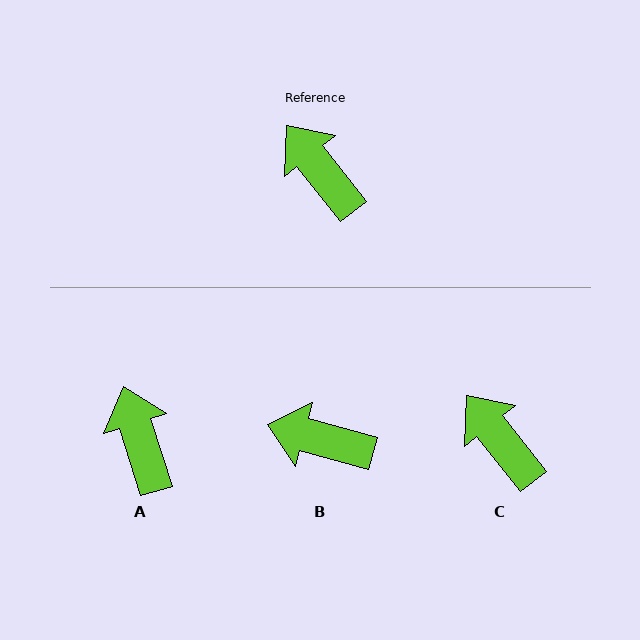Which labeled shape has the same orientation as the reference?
C.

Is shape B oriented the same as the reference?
No, it is off by about 37 degrees.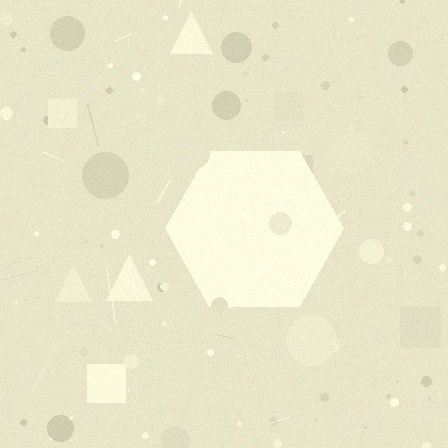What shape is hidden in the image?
A hexagon is hidden in the image.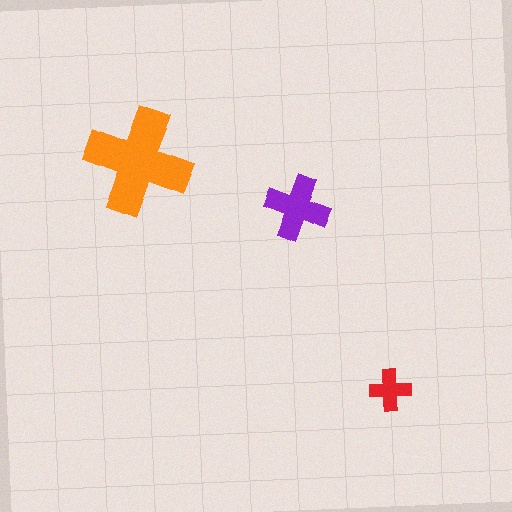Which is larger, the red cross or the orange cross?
The orange one.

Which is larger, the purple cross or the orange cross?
The orange one.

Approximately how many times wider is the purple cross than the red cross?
About 1.5 times wider.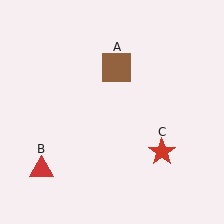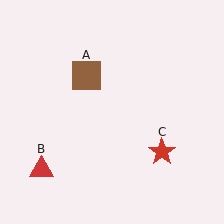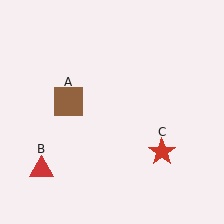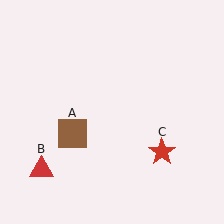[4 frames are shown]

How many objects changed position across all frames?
1 object changed position: brown square (object A).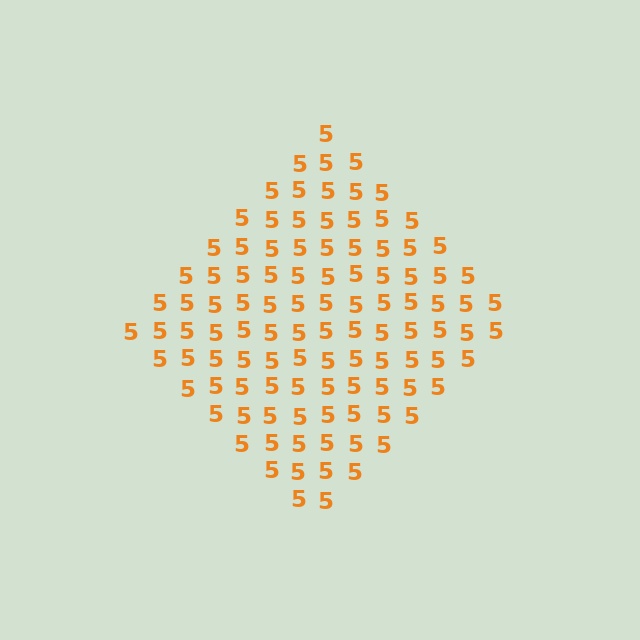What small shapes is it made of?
It is made of small digit 5's.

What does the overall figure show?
The overall figure shows a diamond.